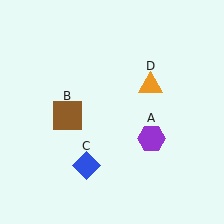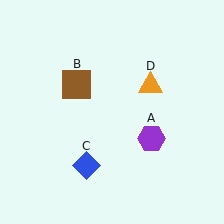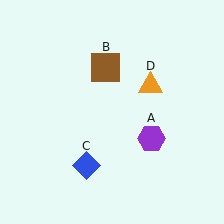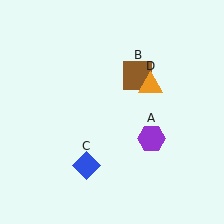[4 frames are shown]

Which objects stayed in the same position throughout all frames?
Purple hexagon (object A) and blue diamond (object C) and orange triangle (object D) remained stationary.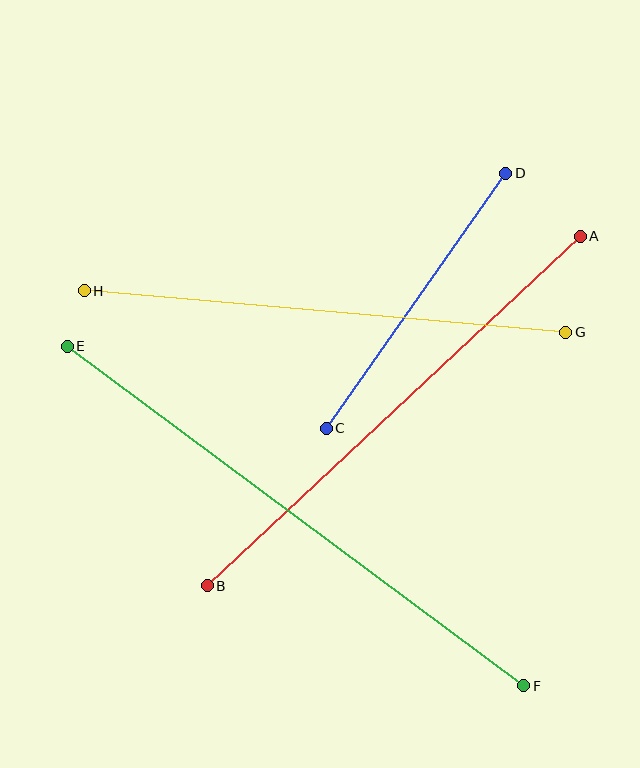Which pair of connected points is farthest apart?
Points E and F are farthest apart.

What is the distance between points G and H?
The distance is approximately 483 pixels.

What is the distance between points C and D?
The distance is approximately 312 pixels.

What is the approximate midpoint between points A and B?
The midpoint is at approximately (394, 411) pixels.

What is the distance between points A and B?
The distance is approximately 511 pixels.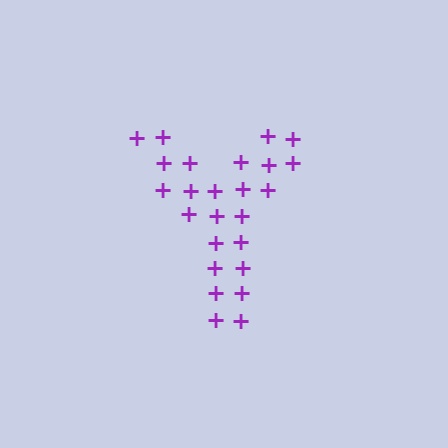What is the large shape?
The large shape is the letter Y.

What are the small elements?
The small elements are plus signs.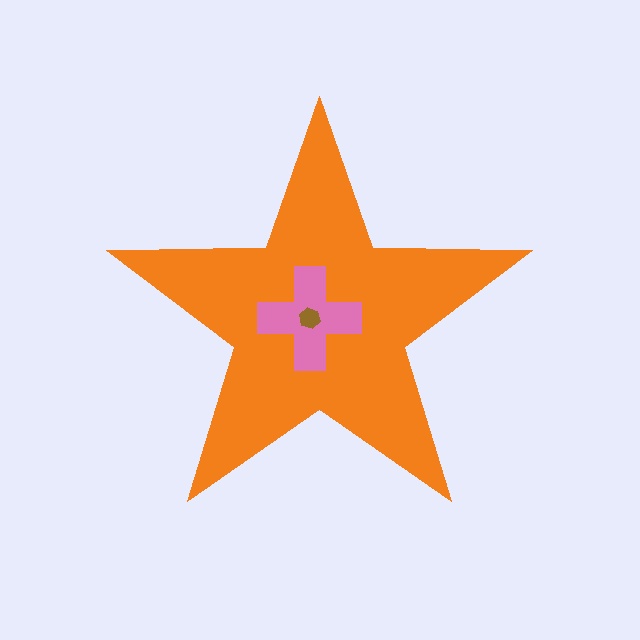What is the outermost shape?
The orange star.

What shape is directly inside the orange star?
The pink cross.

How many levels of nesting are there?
3.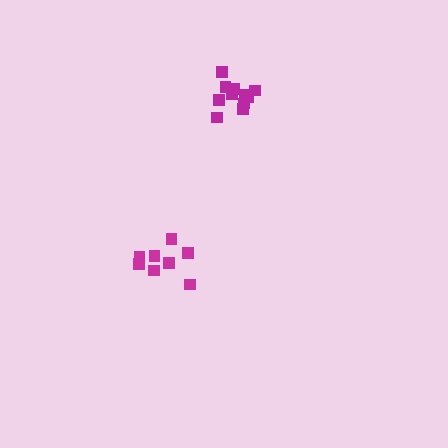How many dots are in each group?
Group 1: 11 dots, Group 2: 8 dots (19 total).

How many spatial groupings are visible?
There are 2 spatial groupings.